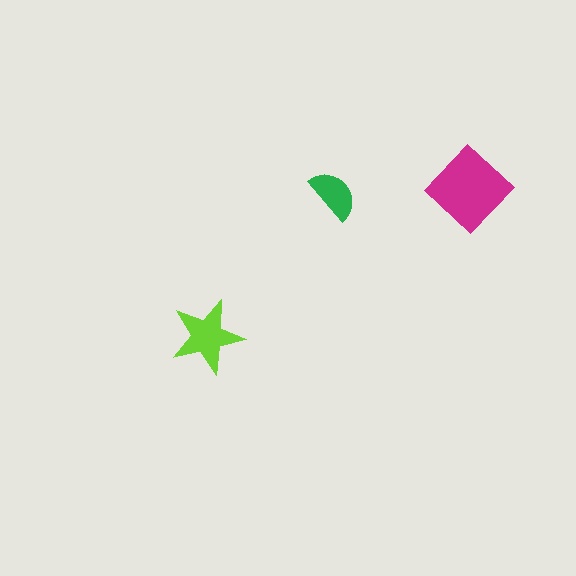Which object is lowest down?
The lime star is bottommost.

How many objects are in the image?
There are 3 objects in the image.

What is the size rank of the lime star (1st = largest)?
2nd.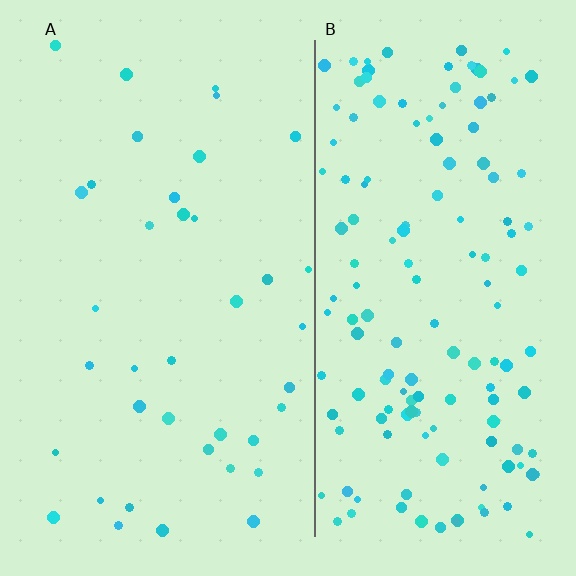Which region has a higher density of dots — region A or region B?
B (the right).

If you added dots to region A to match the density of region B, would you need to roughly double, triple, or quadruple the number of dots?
Approximately quadruple.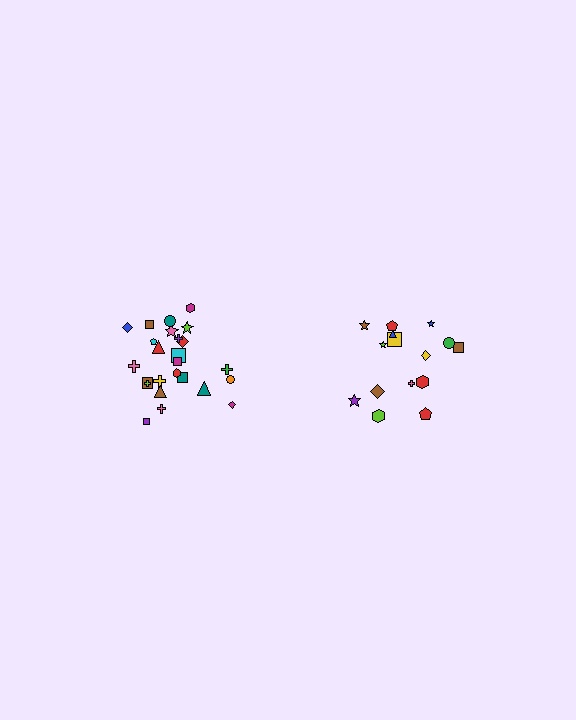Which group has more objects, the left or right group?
The left group.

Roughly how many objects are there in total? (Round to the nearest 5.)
Roughly 40 objects in total.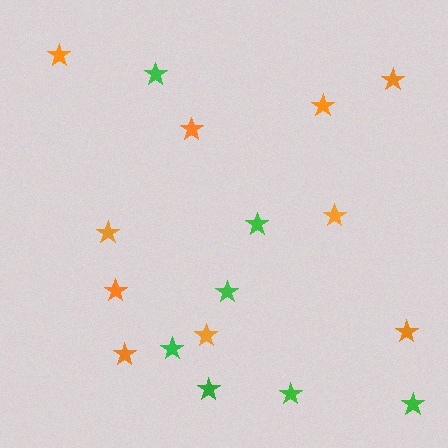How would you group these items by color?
There are 2 groups: one group of orange stars (10) and one group of green stars (7).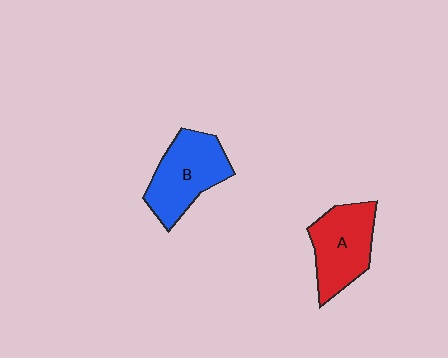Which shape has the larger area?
Shape B (blue).